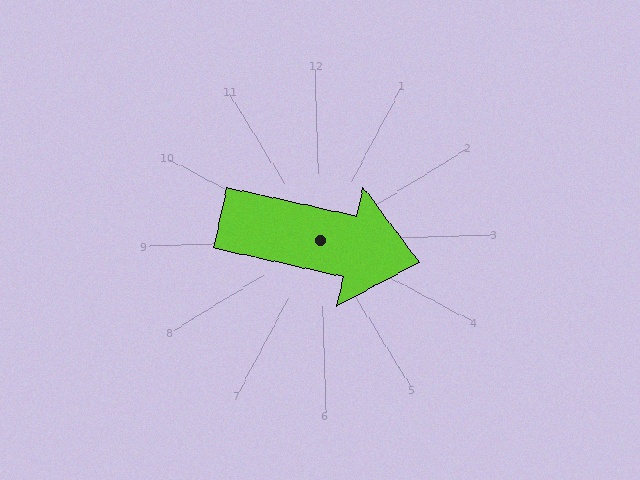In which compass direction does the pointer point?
East.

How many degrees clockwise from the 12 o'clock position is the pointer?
Approximately 104 degrees.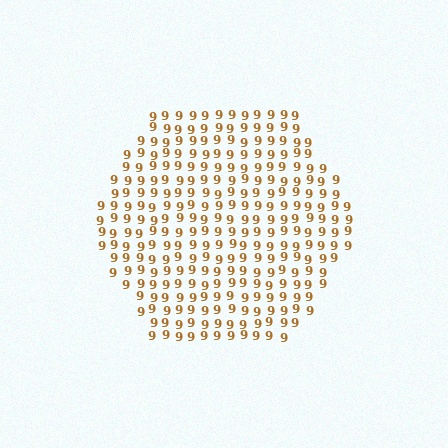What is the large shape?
The large shape is a hexagon.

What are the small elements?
The small elements are digit 9's.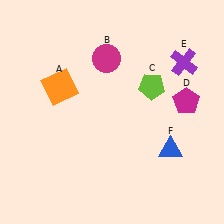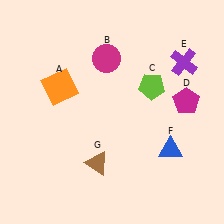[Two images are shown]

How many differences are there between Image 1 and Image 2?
There is 1 difference between the two images.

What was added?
A brown triangle (G) was added in Image 2.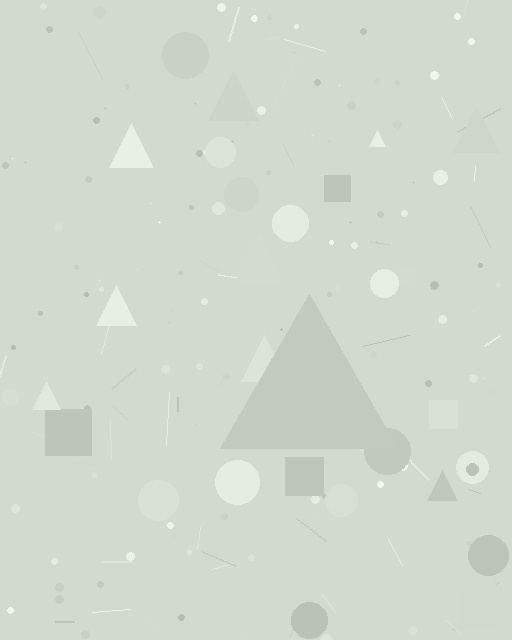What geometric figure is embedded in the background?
A triangle is embedded in the background.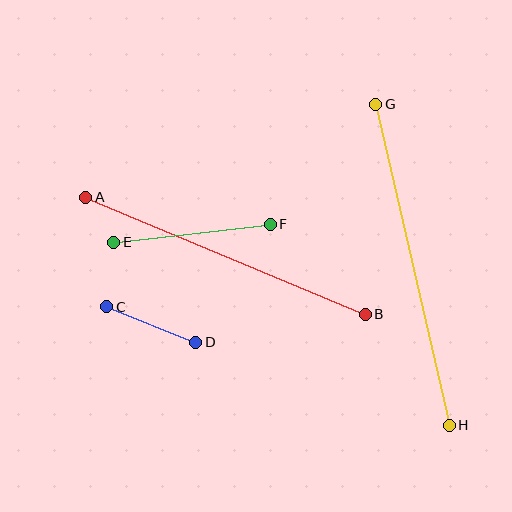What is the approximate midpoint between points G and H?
The midpoint is at approximately (413, 265) pixels.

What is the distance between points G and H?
The distance is approximately 329 pixels.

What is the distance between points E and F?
The distance is approximately 157 pixels.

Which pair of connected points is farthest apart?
Points G and H are farthest apart.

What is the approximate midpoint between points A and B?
The midpoint is at approximately (225, 256) pixels.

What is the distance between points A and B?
The distance is approximately 303 pixels.